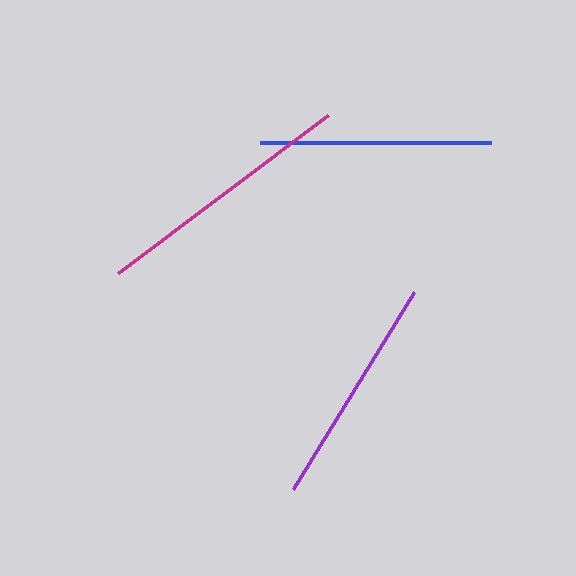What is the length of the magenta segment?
The magenta segment is approximately 263 pixels long.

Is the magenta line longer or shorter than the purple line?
The magenta line is longer than the purple line.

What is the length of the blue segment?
The blue segment is approximately 231 pixels long.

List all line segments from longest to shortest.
From longest to shortest: magenta, blue, purple.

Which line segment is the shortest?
The purple line is the shortest at approximately 230 pixels.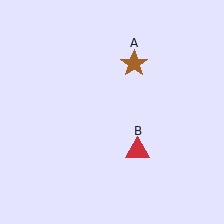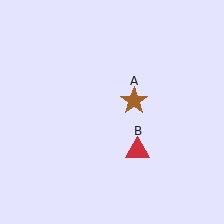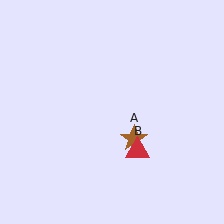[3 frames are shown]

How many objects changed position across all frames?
1 object changed position: brown star (object A).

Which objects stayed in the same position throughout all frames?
Red triangle (object B) remained stationary.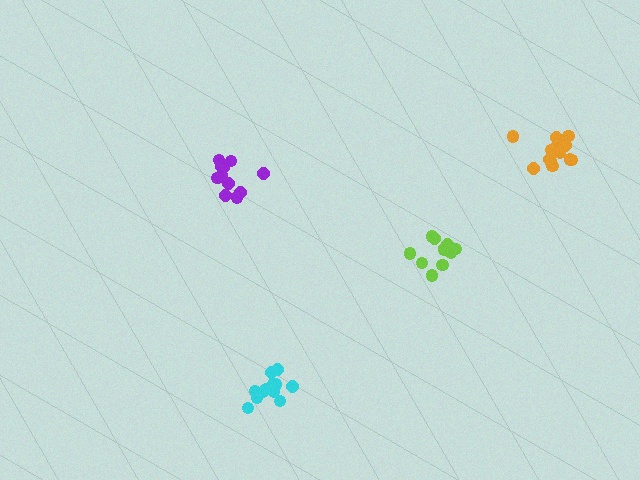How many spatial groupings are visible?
There are 4 spatial groupings.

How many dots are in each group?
Group 1: 14 dots, Group 2: 11 dots, Group 3: 11 dots, Group 4: 12 dots (48 total).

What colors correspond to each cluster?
The clusters are colored: orange, lime, purple, cyan.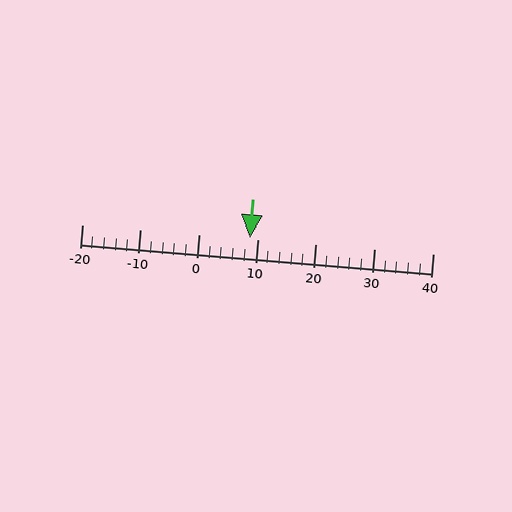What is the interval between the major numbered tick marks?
The major tick marks are spaced 10 units apart.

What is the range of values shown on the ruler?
The ruler shows values from -20 to 40.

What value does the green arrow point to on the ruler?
The green arrow points to approximately 9.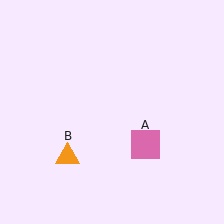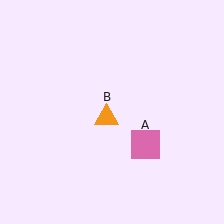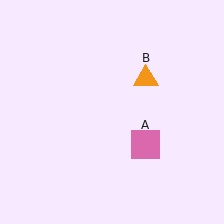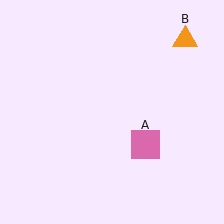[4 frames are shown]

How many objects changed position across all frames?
1 object changed position: orange triangle (object B).